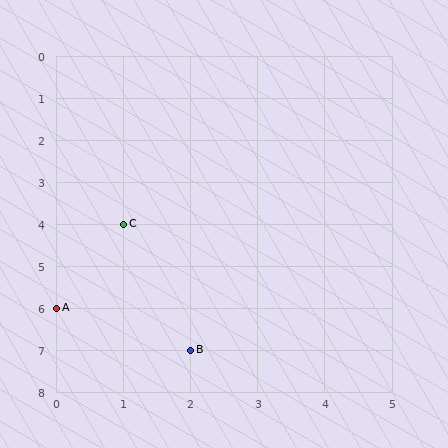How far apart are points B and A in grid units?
Points B and A are 2 columns and 1 row apart (about 2.2 grid units diagonally).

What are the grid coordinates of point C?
Point C is at grid coordinates (1, 4).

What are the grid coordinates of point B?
Point B is at grid coordinates (2, 7).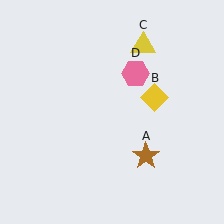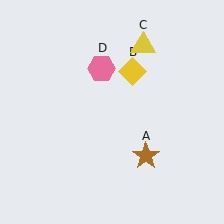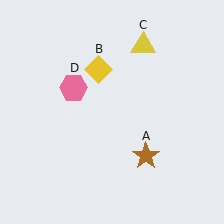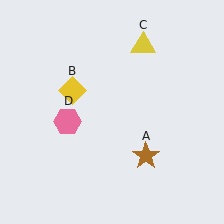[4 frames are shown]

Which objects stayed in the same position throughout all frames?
Brown star (object A) and yellow triangle (object C) remained stationary.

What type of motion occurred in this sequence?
The yellow diamond (object B), pink hexagon (object D) rotated counterclockwise around the center of the scene.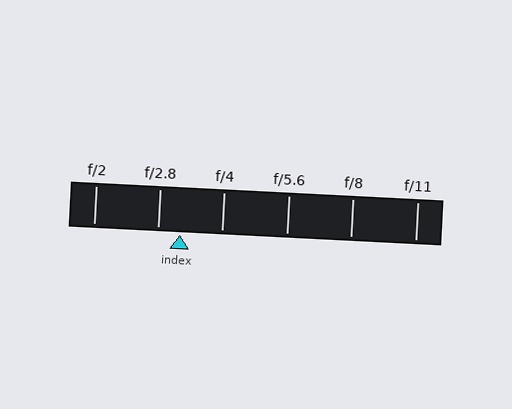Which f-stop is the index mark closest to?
The index mark is closest to f/2.8.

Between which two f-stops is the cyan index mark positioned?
The index mark is between f/2.8 and f/4.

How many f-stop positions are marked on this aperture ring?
There are 6 f-stop positions marked.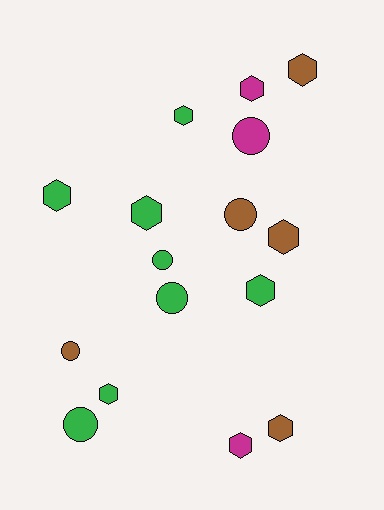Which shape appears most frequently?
Hexagon, with 10 objects.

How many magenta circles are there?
There is 1 magenta circle.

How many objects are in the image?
There are 16 objects.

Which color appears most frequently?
Green, with 8 objects.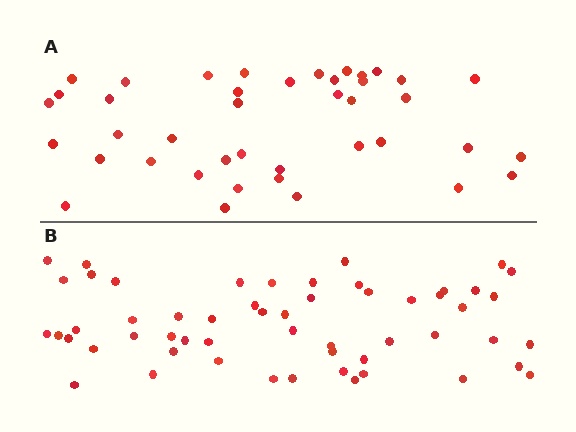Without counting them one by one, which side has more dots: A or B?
Region B (the bottom region) has more dots.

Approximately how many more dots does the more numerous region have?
Region B has approximately 15 more dots than region A.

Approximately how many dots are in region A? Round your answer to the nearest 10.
About 40 dots. (The exact count is 41, which rounds to 40.)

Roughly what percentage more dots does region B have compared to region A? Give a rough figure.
About 35% more.